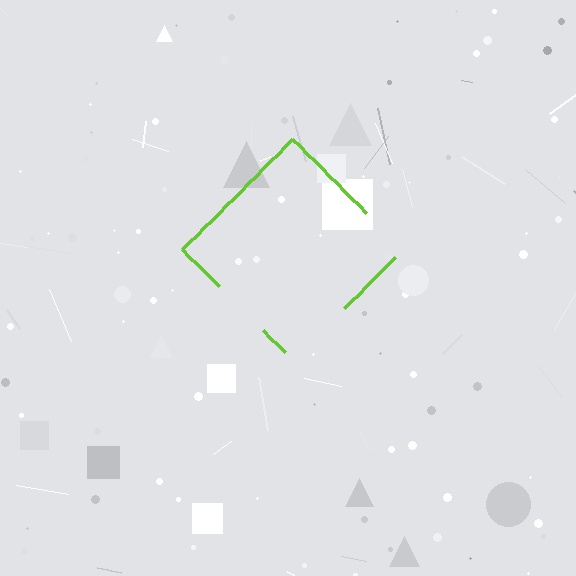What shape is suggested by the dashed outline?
The dashed outline suggests a diamond.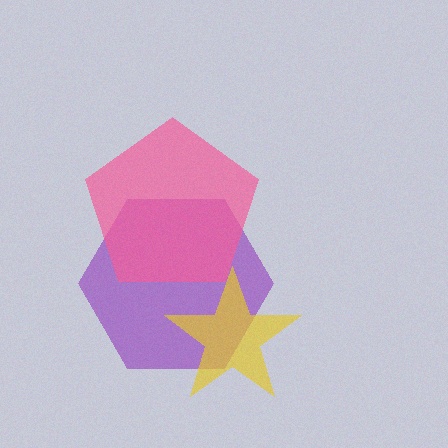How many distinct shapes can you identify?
There are 3 distinct shapes: a purple hexagon, a pink pentagon, a yellow star.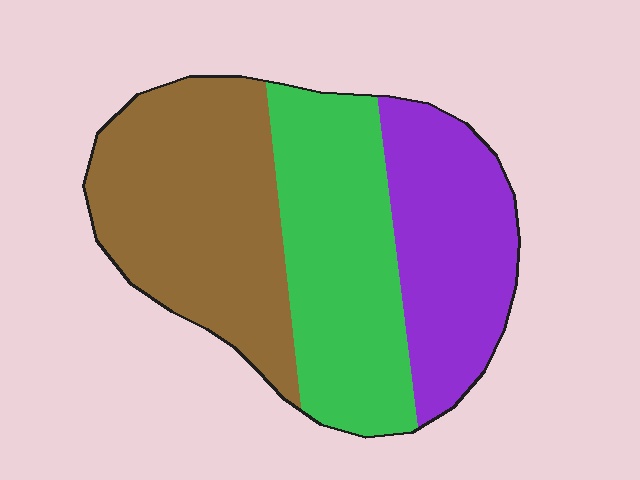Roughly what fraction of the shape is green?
Green covers roughly 35% of the shape.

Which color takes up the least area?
Purple, at roughly 30%.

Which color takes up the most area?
Brown, at roughly 40%.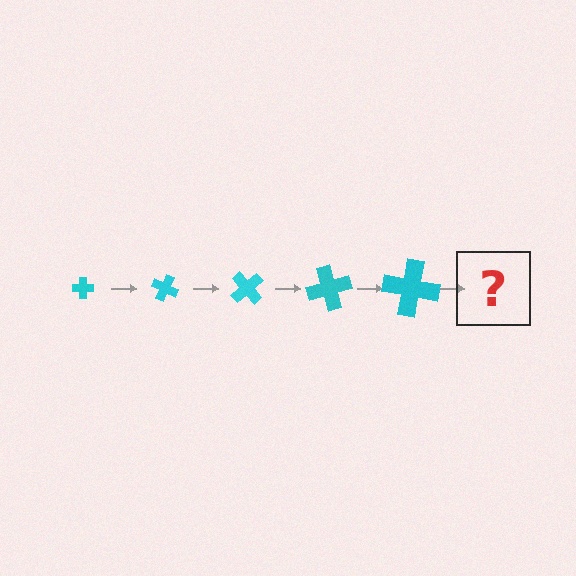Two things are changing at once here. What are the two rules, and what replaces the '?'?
The two rules are that the cross grows larger each step and it rotates 25 degrees each step. The '?' should be a cross, larger than the previous one and rotated 125 degrees from the start.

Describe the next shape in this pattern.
It should be a cross, larger than the previous one and rotated 125 degrees from the start.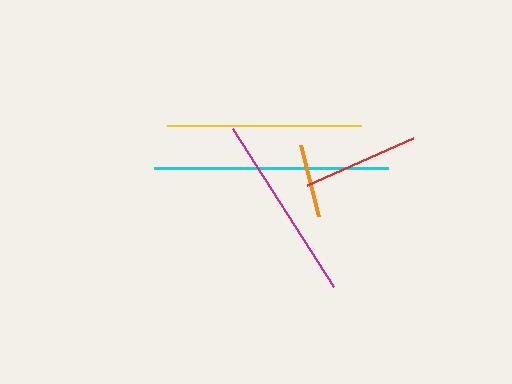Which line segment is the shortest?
The orange line is the shortest at approximately 73 pixels.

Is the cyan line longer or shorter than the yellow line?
The cyan line is longer than the yellow line.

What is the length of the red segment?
The red segment is approximately 115 pixels long.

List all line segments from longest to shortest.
From longest to shortest: cyan, yellow, magenta, red, orange.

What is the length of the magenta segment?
The magenta segment is approximately 187 pixels long.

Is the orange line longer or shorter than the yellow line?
The yellow line is longer than the orange line.